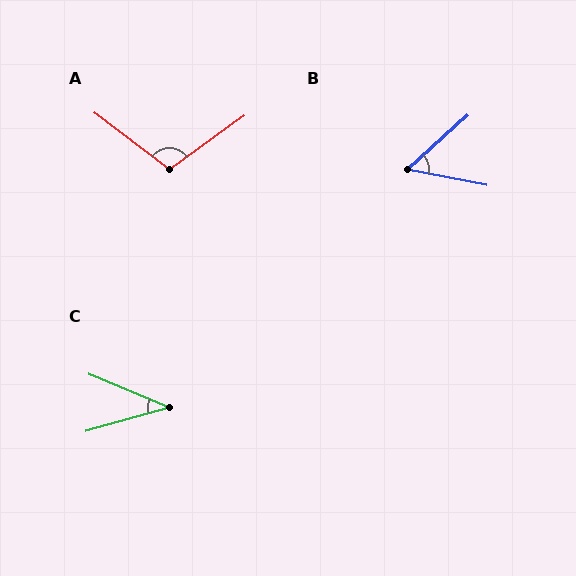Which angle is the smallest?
C, at approximately 38 degrees.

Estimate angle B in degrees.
Approximately 53 degrees.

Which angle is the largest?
A, at approximately 108 degrees.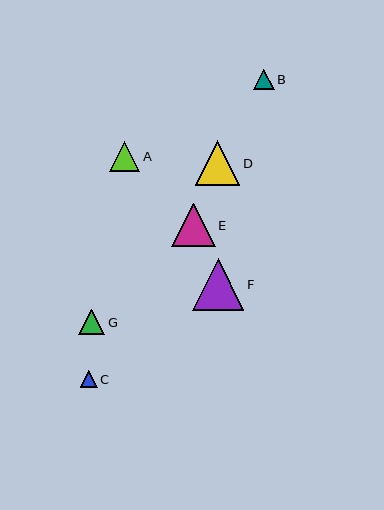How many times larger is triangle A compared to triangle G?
Triangle A is approximately 1.2 times the size of triangle G.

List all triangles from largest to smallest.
From largest to smallest: F, D, E, A, G, B, C.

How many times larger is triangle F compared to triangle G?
Triangle F is approximately 2.0 times the size of triangle G.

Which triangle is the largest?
Triangle F is the largest with a size of approximately 52 pixels.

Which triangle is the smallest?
Triangle C is the smallest with a size of approximately 17 pixels.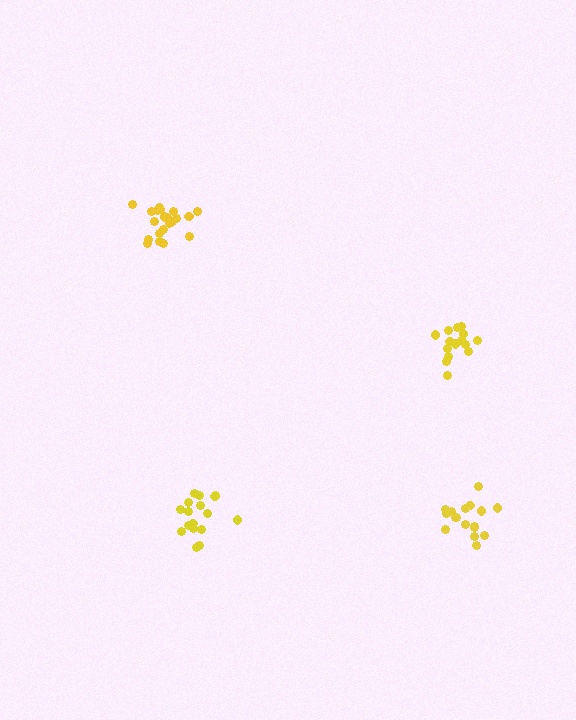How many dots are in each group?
Group 1: 16 dots, Group 2: 21 dots, Group 3: 17 dots, Group 4: 17 dots (71 total).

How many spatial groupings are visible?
There are 4 spatial groupings.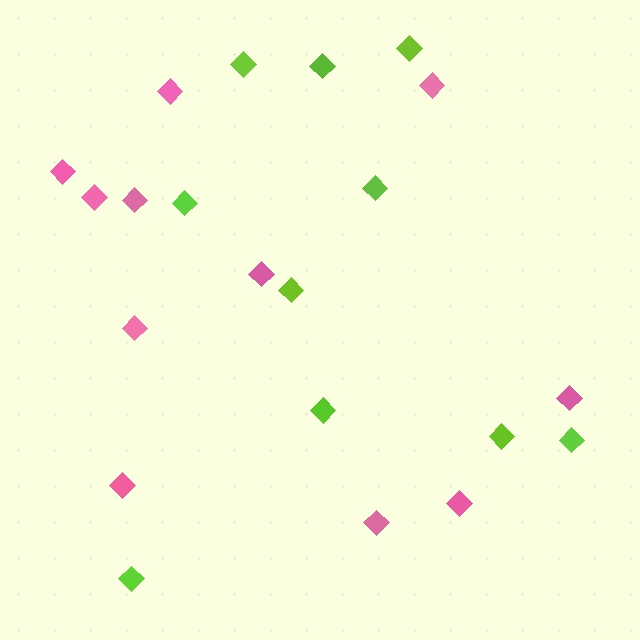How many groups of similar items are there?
There are 2 groups: one group of lime diamonds (10) and one group of pink diamonds (11).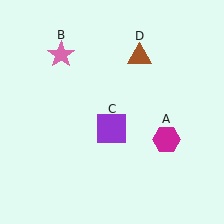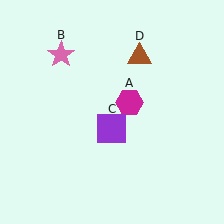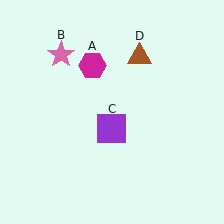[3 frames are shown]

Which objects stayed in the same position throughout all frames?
Pink star (object B) and purple square (object C) and brown triangle (object D) remained stationary.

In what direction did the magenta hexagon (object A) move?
The magenta hexagon (object A) moved up and to the left.